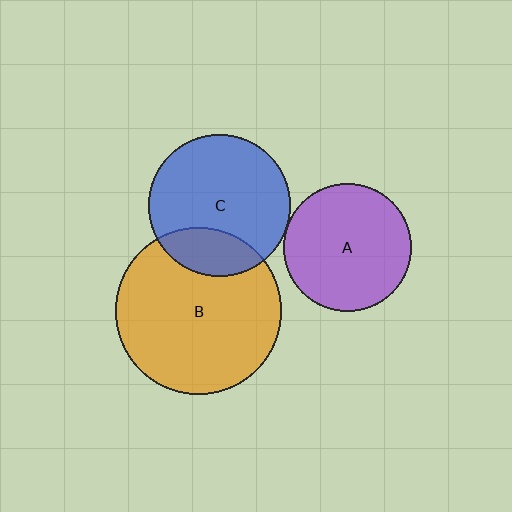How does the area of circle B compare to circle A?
Approximately 1.7 times.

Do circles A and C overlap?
Yes.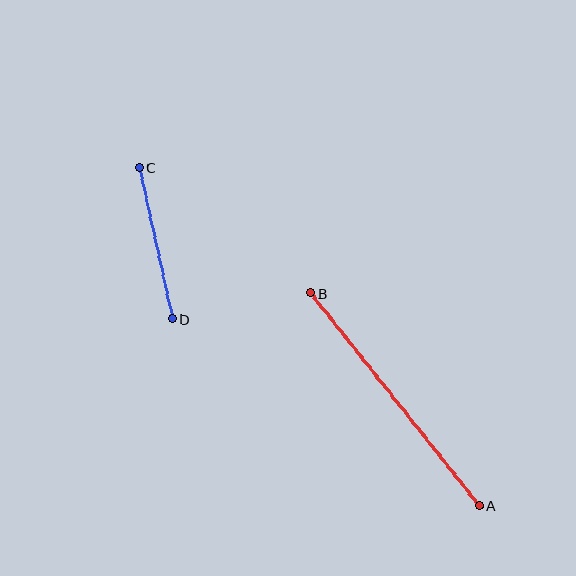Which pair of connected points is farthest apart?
Points A and B are farthest apart.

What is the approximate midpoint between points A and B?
The midpoint is at approximately (395, 399) pixels.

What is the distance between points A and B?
The distance is approximately 272 pixels.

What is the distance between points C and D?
The distance is approximately 155 pixels.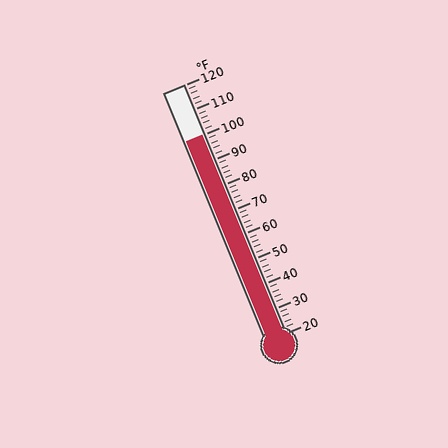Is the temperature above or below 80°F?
The temperature is above 80°F.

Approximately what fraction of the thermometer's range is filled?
The thermometer is filled to approximately 80% of its range.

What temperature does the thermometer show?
The thermometer shows approximately 100°F.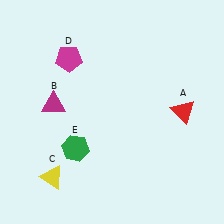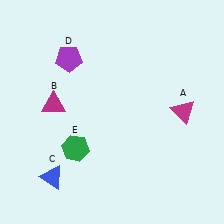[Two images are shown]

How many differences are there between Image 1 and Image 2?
There are 3 differences between the two images.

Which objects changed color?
A changed from red to magenta. C changed from yellow to blue. D changed from magenta to purple.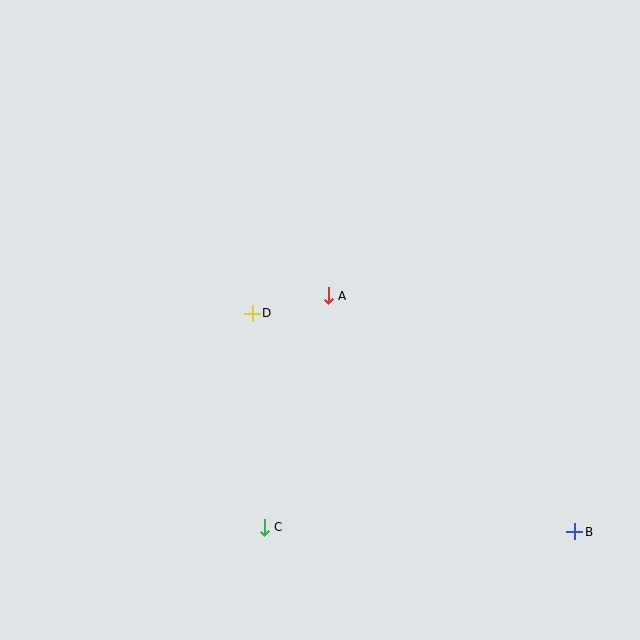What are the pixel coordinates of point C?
Point C is at (264, 527).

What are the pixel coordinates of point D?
Point D is at (252, 313).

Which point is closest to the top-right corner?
Point A is closest to the top-right corner.